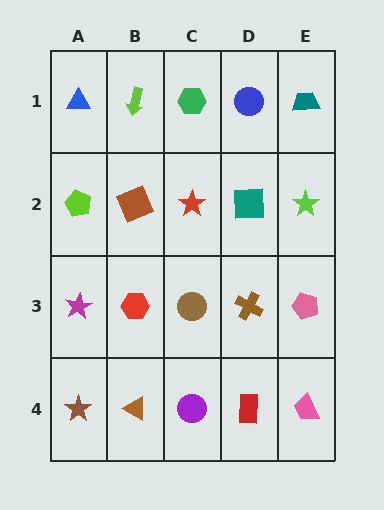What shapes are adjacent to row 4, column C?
A brown circle (row 3, column C), a brown triangle (row 4, column B), a red rectangle (row 4, column D).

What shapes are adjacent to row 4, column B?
A red hexagon (row 3, column B), a brown star (row 4, column A), a purple circle (row 4, column C).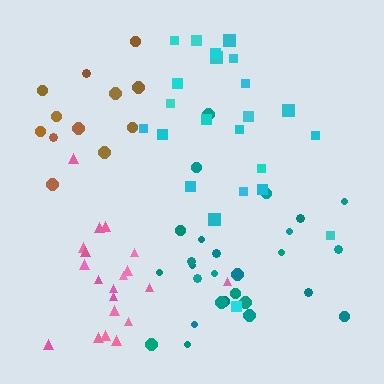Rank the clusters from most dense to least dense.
pink, brown, teal, cyan.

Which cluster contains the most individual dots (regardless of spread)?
Teal (27).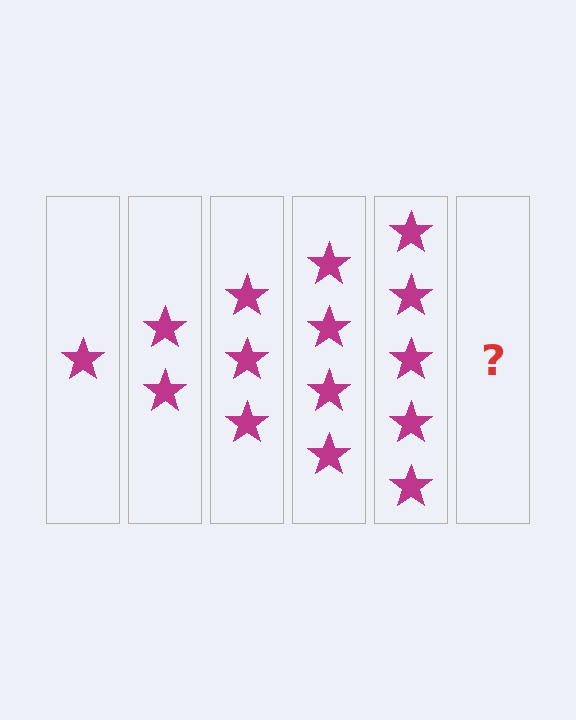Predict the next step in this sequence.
The next step is 6 stars.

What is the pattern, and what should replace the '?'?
The pattern is that each step adds one more star. The '?' should be 6 stars.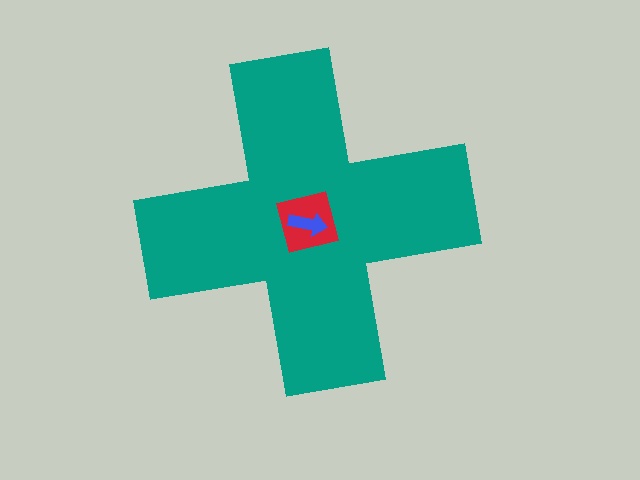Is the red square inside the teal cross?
Yes.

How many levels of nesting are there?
3.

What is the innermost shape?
The blue arrow.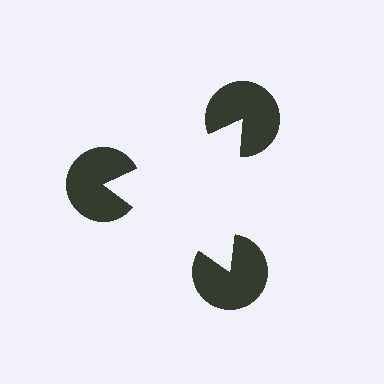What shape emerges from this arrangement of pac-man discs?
An illusory triangle — its edges are inferred from the aligned wedge cuts in the pac-man discs, not physically drawn.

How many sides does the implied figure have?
3 sides.